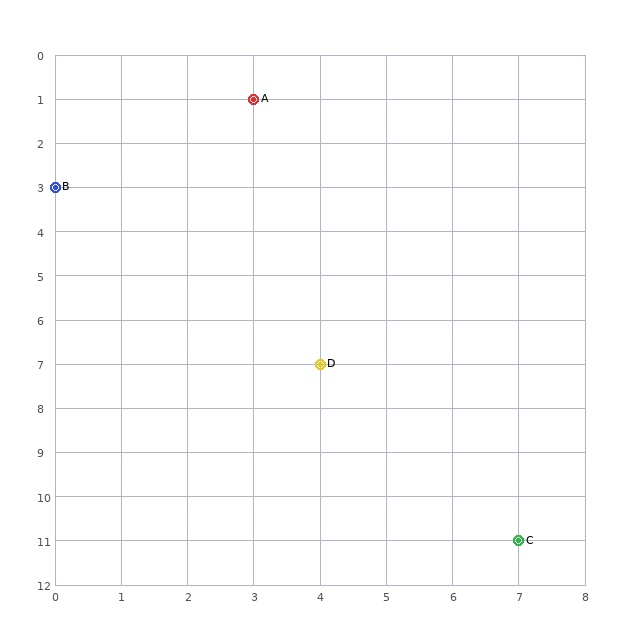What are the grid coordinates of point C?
Point C is at grid coordinates (7, 11).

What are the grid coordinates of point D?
Point D is at grid coordinates (4, 7).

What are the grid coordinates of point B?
Point B is at grid coordinates (0, 3).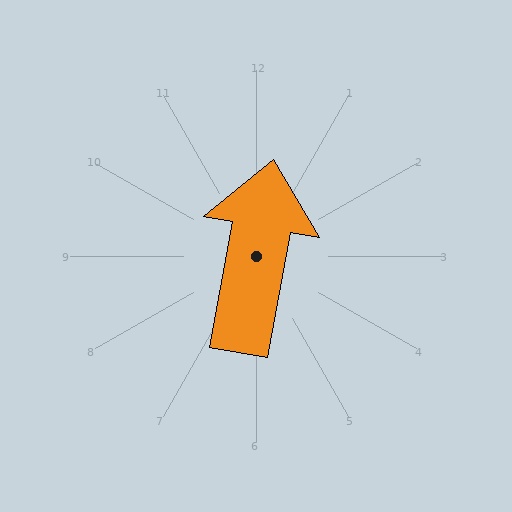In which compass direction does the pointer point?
North.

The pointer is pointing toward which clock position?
Roughly 12 o'clock.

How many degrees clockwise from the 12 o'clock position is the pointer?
Approximately 10 degrees.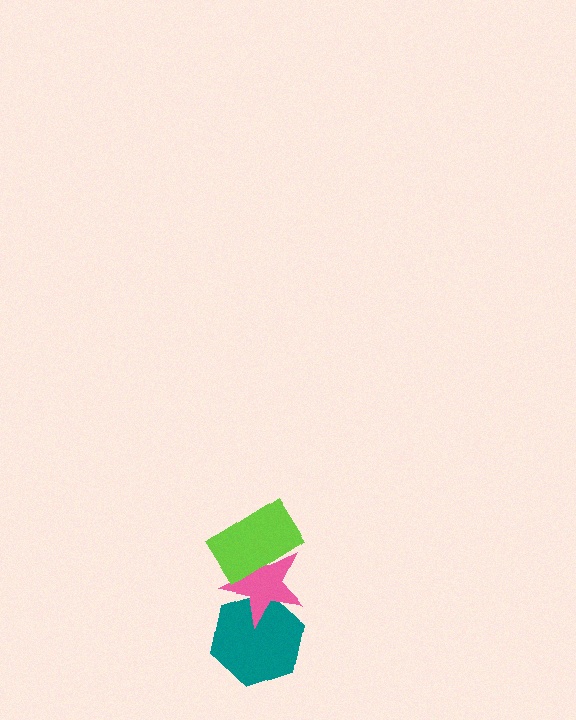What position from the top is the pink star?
The pink star is 2nd from the top.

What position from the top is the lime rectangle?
The lime rectangle is 1st from the top.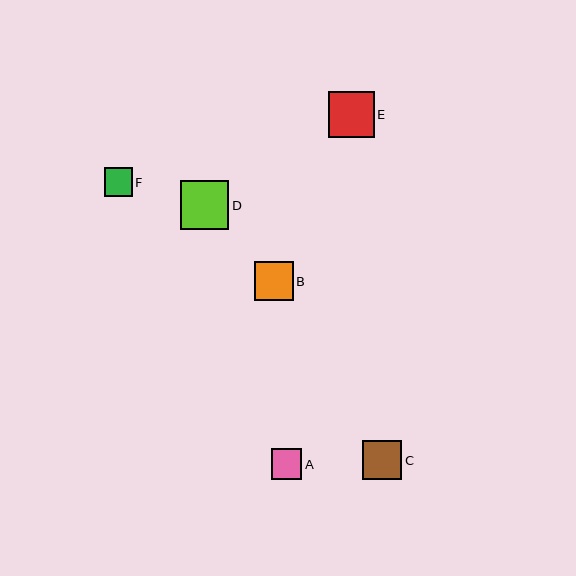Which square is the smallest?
Square F is the smallest with a size of approximately 28 pixels.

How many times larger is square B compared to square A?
Square B is approximately 1.3 times the size of square A.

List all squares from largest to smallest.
From largest to smallest: D, E, C, B, A, F.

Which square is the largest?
Square D is the largest with a size of approximately 48 pixels.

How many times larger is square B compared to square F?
Square B is approximately 1.4 times the size of square F.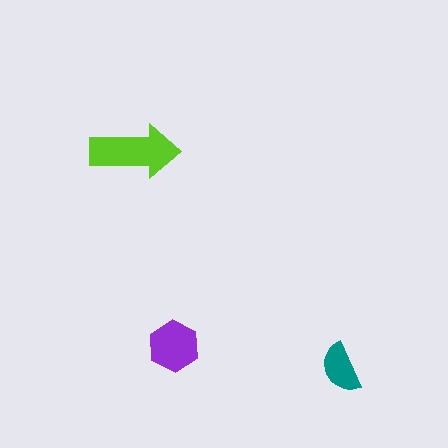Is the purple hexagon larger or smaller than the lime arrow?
Smaller.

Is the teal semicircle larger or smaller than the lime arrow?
Smaller.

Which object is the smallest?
The teal semicircle.